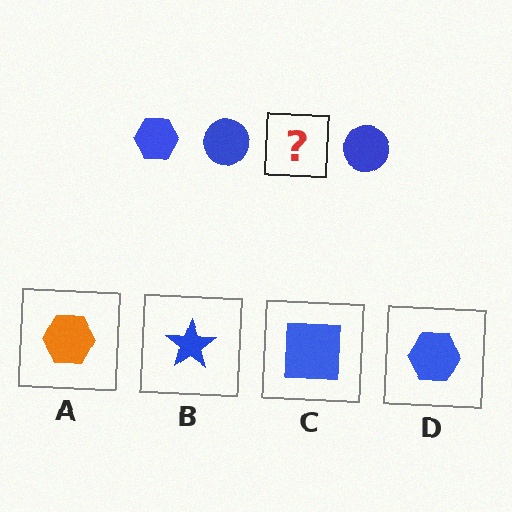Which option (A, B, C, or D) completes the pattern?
D.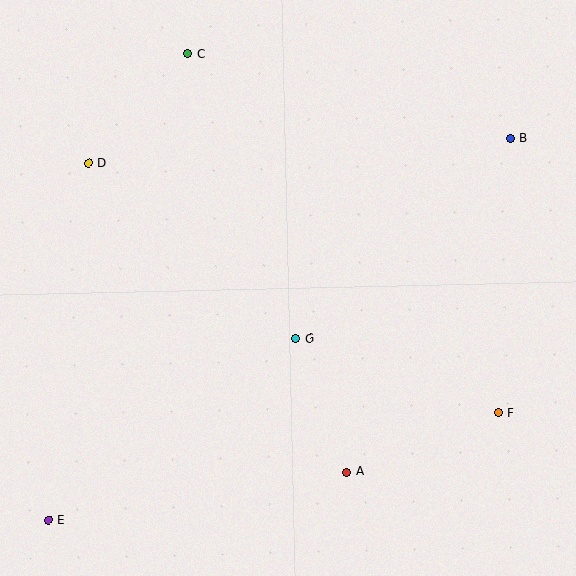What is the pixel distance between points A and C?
The distance between A and C is 448 pixels.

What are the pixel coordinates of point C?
Point C is at (187, 54).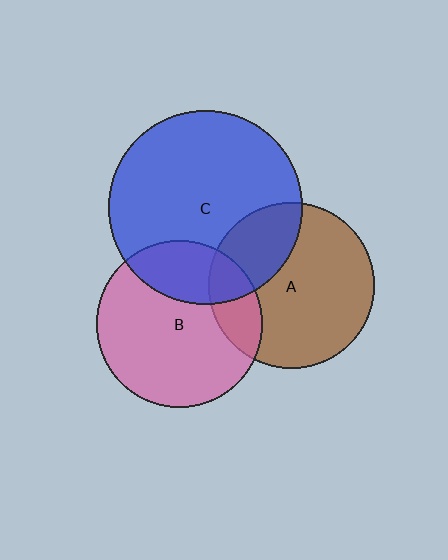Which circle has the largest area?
Circle C (blue).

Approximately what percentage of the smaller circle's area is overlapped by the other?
Approximately 30%.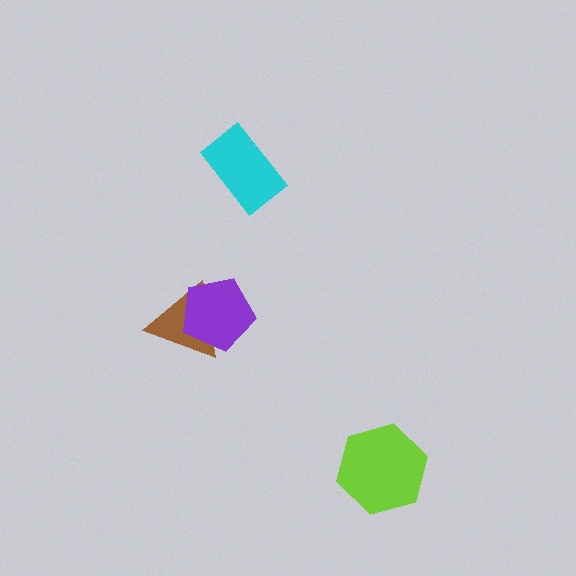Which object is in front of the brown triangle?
The purple pentagon is in front of the brown triangle.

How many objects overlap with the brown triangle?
1 object overlaps with the brown triangle.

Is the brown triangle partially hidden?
Yes, it is partially covered by another shape.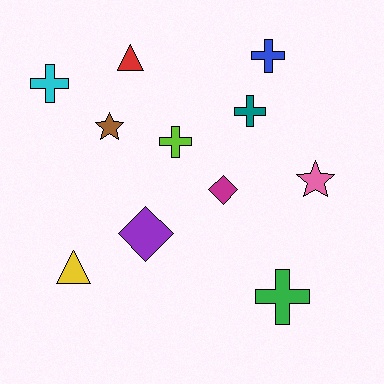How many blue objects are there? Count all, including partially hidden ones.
There is 1 blue object.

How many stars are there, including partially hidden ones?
There are 2 stars.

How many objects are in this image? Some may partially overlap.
There are 11 objects.